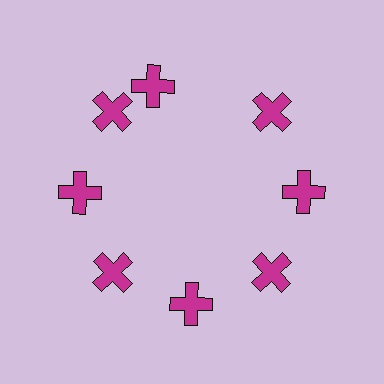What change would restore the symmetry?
The symmetry would be restored by rotating it back into even spacing with its neighbors so that all 8 crosses sit at equal angles and equal distance from the center.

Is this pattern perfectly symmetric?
No. The 8 magenta crosses are arranged in a ring, but one element near the 12 o'clock position is rotated out of alignment along the ring, breaking the 8-fold rotational symmetry.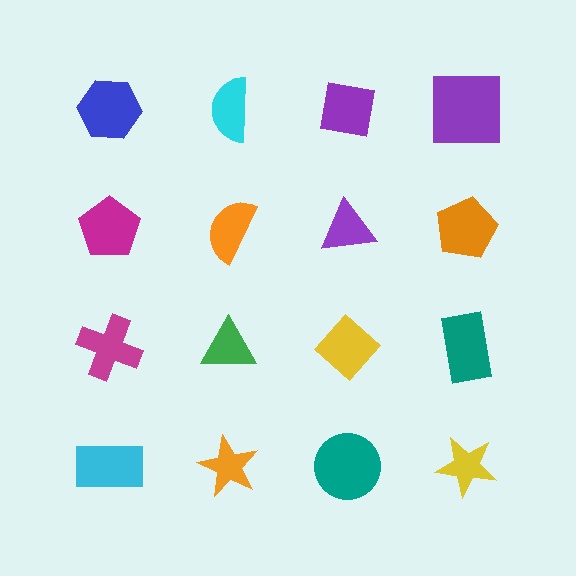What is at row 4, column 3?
A teal circle.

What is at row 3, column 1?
A magenta cross.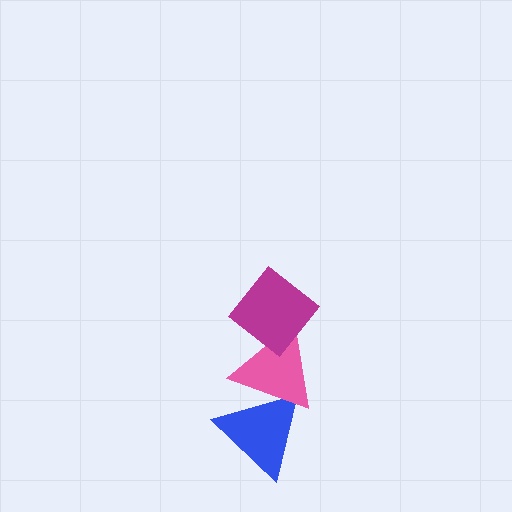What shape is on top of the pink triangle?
The magenta diamond is on top of the pink triangle.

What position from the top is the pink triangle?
The pink triangle is 2nd from the top.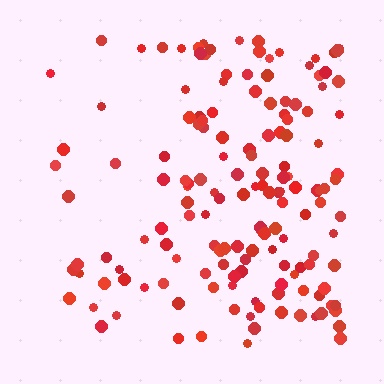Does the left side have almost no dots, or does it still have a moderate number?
Still a moderate number, just noticeably fewer than the right.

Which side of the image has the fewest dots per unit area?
The left.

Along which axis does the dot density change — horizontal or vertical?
Horizontal.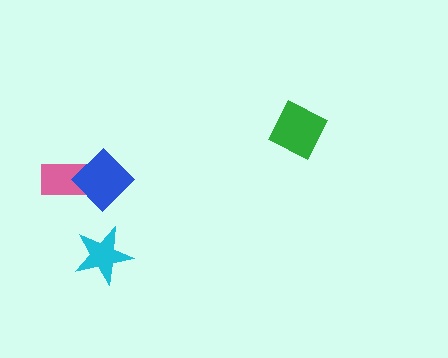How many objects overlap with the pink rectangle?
1 object overlaps with the pink rectangle.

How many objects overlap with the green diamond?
0 objects overlap with the green diamond.